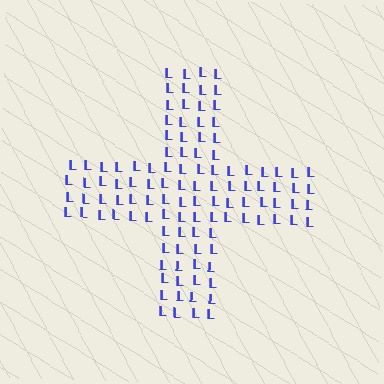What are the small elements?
The small elements are letter L's.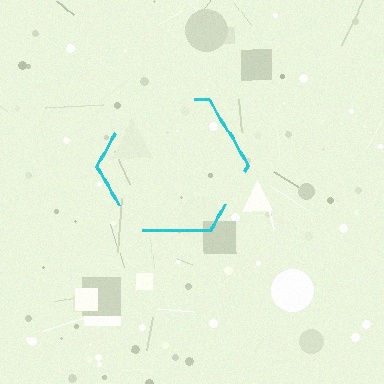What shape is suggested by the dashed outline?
The dashed outline suggests a hexagon.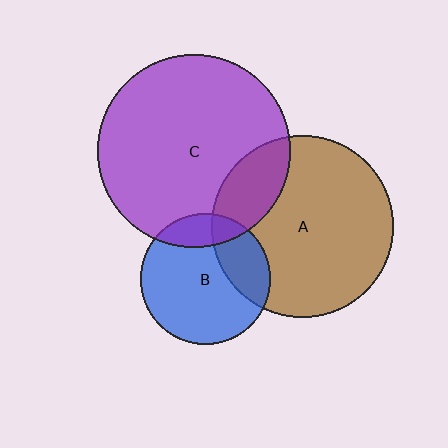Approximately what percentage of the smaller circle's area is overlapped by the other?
Approximately 15%.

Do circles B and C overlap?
Yes.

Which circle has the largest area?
Circle C (purple).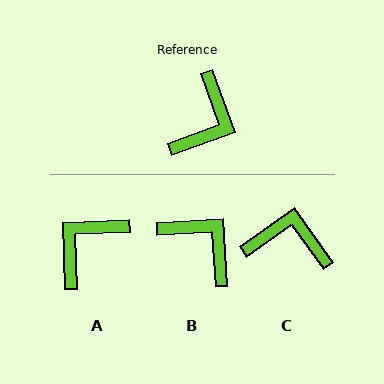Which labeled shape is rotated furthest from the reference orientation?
A, about 162 degrees away.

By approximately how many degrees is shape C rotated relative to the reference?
Approximately 105 degrees counter-clockwise.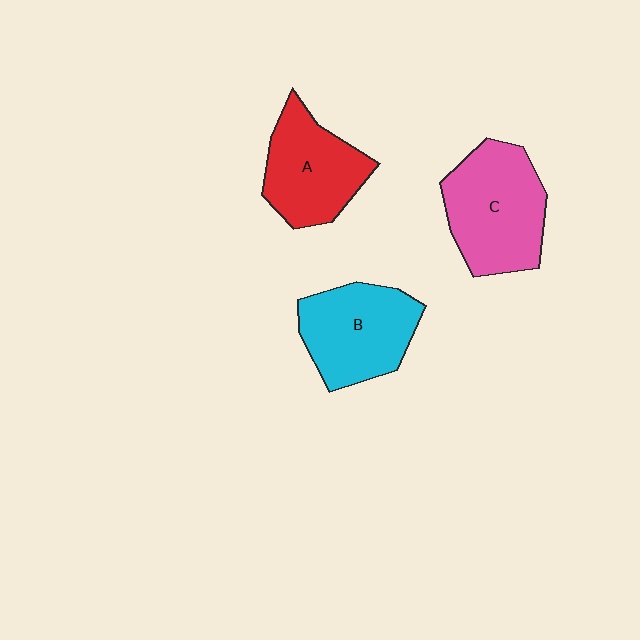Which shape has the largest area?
Shape C (pink).